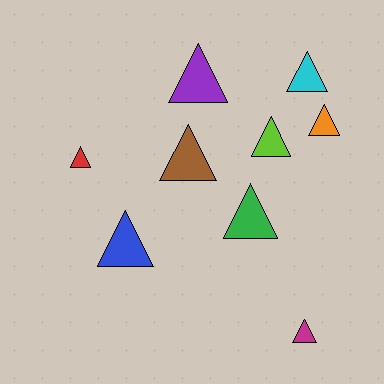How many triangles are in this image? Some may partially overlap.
There are 9 triangles.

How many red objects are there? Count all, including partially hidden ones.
There is 1 red object.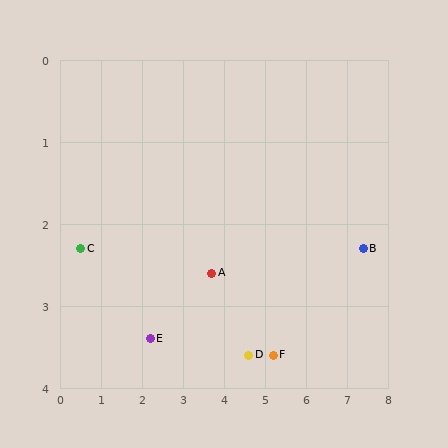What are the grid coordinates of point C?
Point C is at approximately (0.5, 2.3).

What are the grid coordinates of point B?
Point B is at approximately (7.4, 2.3).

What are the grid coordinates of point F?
Point F is at approximately (5.2, 3.6).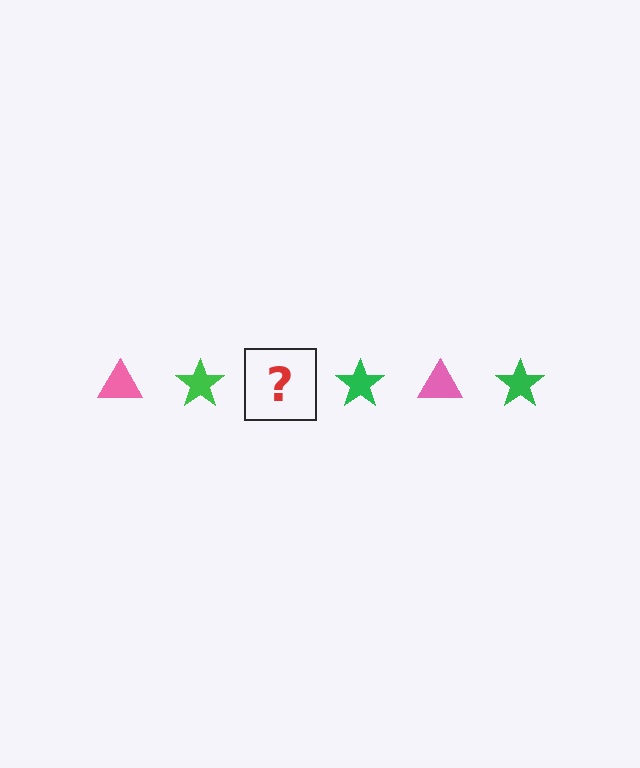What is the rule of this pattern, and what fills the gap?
The rule is that the pattern alternates between pink triangle and green star. The gap should be filled with a pink triangle.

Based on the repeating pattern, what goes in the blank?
The blank should be a pink triangle.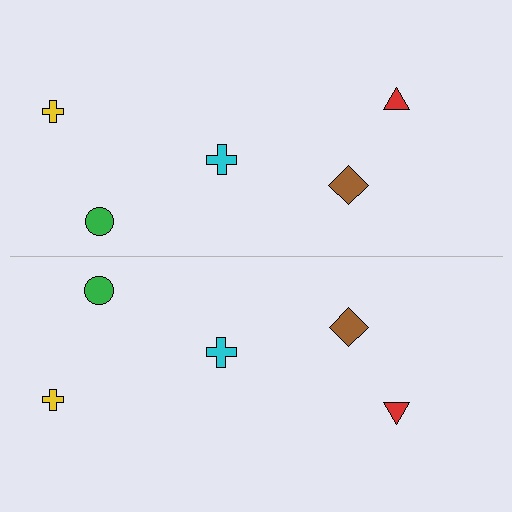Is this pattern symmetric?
Yes, this pattern has bilateral (reflection) symmetry.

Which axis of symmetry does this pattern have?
The pattern has a horizontal axis of symmetry running through the center of the image.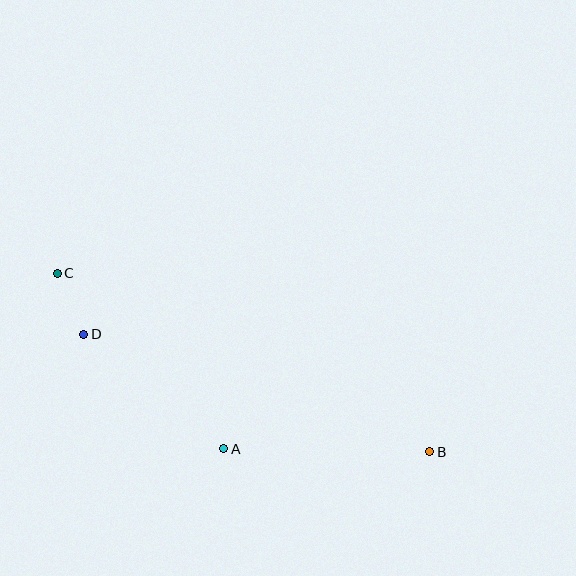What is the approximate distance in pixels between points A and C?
The distance between A and C is approximately 242 pixels.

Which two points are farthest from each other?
Points B and C are farthest from each other.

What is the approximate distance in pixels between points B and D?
The distance between B and D is approximately 365 pixels.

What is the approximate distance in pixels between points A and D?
The distance between A and D is approximately 181 pixels.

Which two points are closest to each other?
Points C and D are closest to each other.